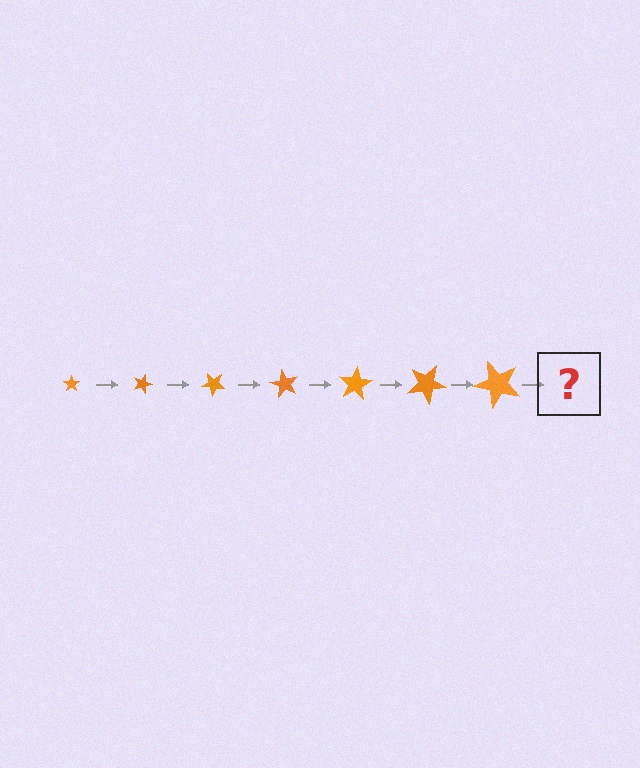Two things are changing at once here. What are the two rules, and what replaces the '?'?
The two rules are that the star grows larger each step and it rotates 20 degrees each step. The '?' should be a star, larger than the previous one and rotated 140 degrees from the start.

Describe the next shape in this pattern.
It should be a star, larger than the previous one and rotated 140 degrees from the start.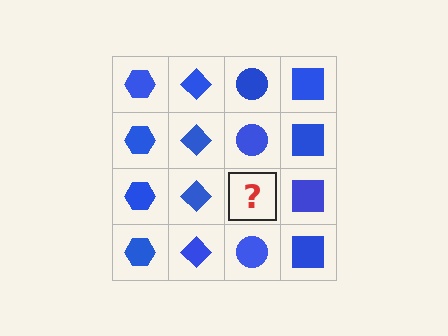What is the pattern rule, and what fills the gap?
The rule is that each column has a consistent shape. The gap should be filled with a blue circle.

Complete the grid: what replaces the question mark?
The question mark should be replaced with a blue circle.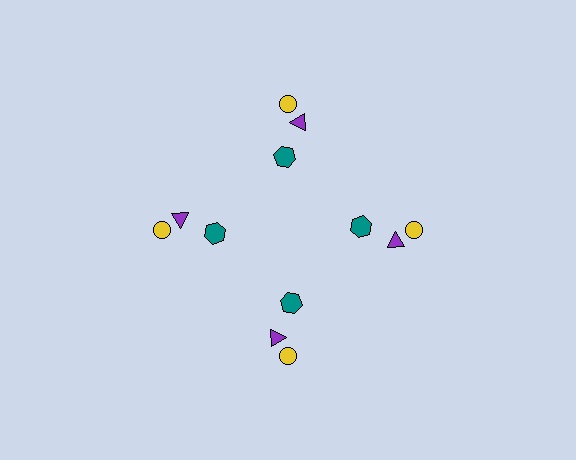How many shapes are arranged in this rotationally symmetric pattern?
There are 12 shapes, arranged in 4 groups of 3.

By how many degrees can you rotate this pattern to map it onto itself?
The pattern maps onto itself every 90 degrees of rotation.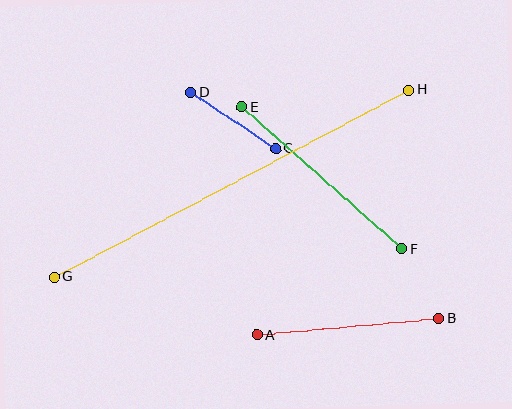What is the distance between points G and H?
The distance is approximately 400 pixels.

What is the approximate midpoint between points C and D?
The midpoint is at approximately (233, 121) pixels.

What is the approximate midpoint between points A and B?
The midpoint is at approximately (348, 326) pixels.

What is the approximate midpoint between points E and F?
The midpoint is at approximately (322, 178) pixels.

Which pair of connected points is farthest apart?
Points G and H are farthest apart.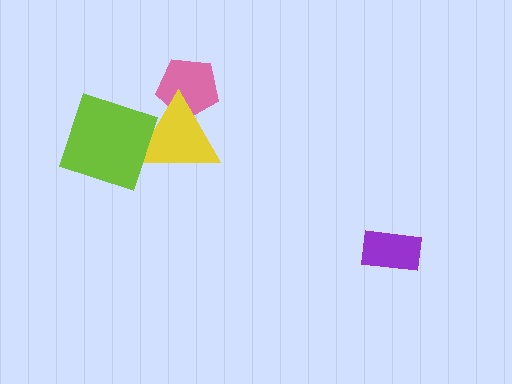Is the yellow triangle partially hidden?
Yes, it is partially covered by another shape.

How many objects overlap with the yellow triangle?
2 objects overlap with the yellow triangle.